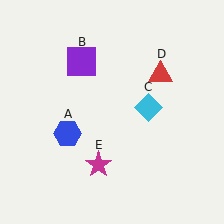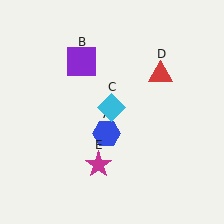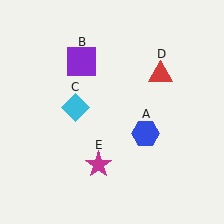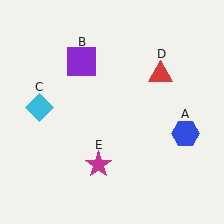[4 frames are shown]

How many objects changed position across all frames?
2 objects changed position: blue hexagon (object A), cyan diamond (object C).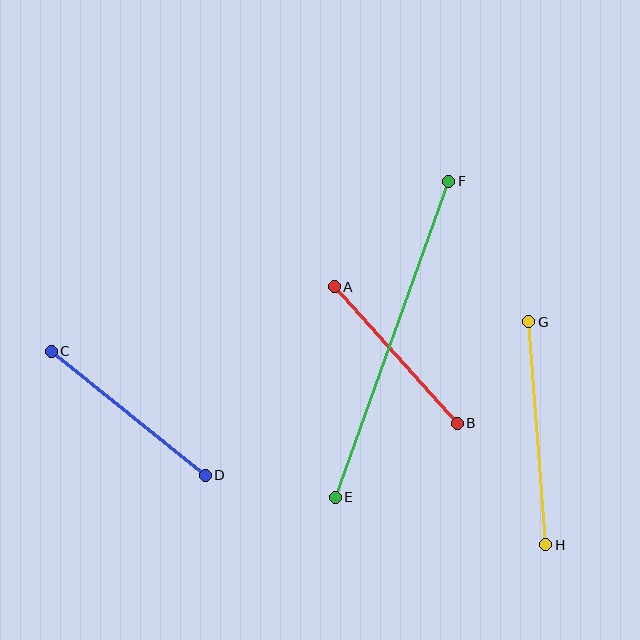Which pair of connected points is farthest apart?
Points E and F are farthest apart.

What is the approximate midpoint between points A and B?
The midpoint is at approximately (396, 355) pixels.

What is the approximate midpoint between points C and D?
The midpoint is at approximately (128, 413) pixels.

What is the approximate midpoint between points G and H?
The midpoint is at approximately (537, 433) pixels.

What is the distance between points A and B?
The distance is approximately 184 pixels.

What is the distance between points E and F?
The distance is approximately 336 pixels.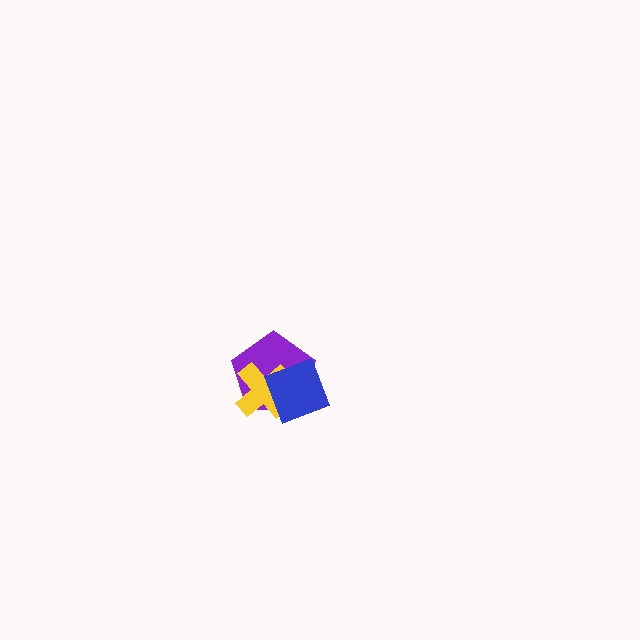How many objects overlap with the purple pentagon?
2 objects overlap with the purple pentagon.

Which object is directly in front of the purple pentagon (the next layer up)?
The yellow cross is directly in front of the purple pentagon.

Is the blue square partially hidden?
No, no other shape covers it.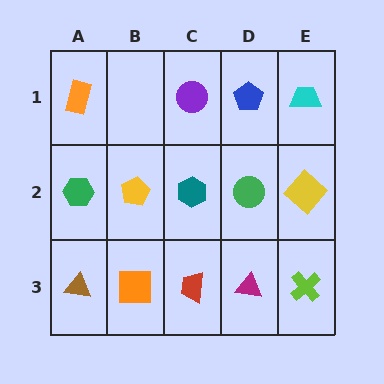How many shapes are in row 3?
5 shapes.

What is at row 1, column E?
A cyan trapezoid.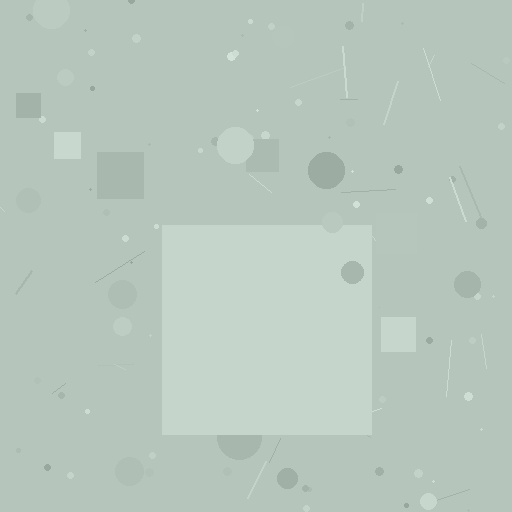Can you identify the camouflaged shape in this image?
The camouflaged shape is a square.